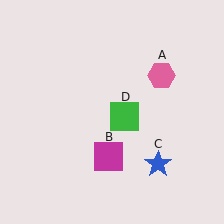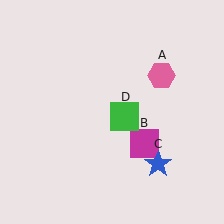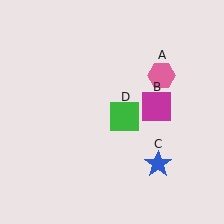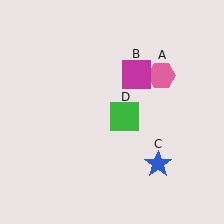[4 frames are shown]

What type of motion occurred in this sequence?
The magenta square (object B) rotated counterclockwise around the center of the scene.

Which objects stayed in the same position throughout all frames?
Pink hexagon (object A) and blue star (object C) and green square (object D) remained stationary.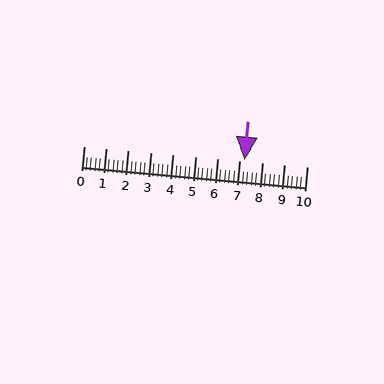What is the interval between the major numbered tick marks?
The major tick marks are spaced 1 units apart.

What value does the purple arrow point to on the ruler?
The purple arrow points to approximately 7.2.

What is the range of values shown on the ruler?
The ruler shows values from 0 to 10.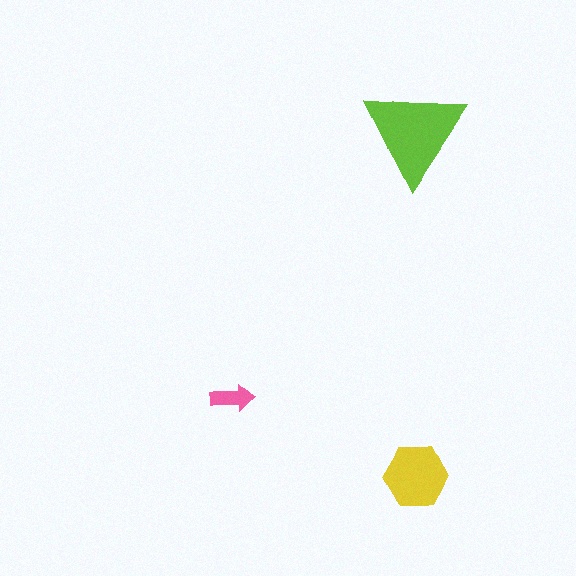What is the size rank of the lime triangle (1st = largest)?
1st.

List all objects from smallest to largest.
The pink arrow, the yellow hexagon, the lime triangle.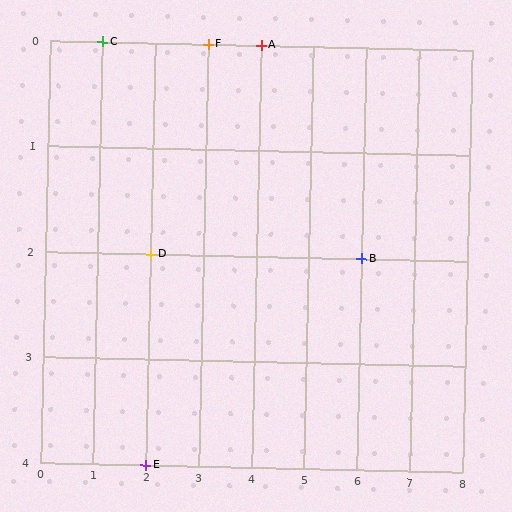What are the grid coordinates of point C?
Point C is at grid coordinates (1, 0).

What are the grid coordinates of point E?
Point E is at grid coordinates (2, 4).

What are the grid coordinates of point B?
Point B is at grid coordinates (6, 2).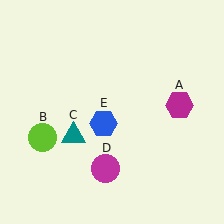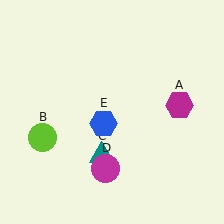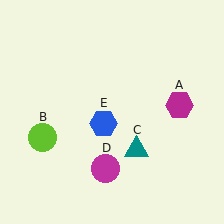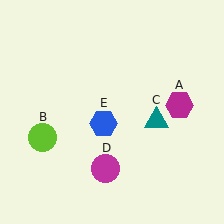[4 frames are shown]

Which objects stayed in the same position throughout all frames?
Magenta hexagon (object A) and lime circle (object B) and magenta circle (object D) and blue hexagon (object E) remained stationary.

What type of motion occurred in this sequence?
The teal triangle (object C) rotated counterclockwise around the center of the scene.